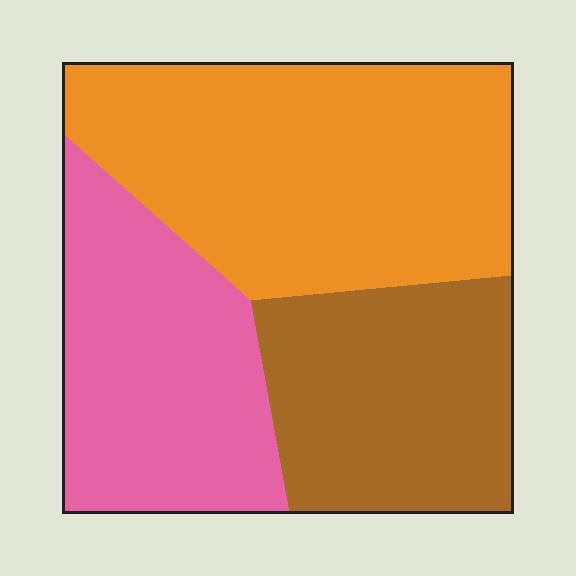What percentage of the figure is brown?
Brown takes up between a sixth and a third of the figure.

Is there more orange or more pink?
Orange.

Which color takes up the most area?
Orange, at roughly 45%.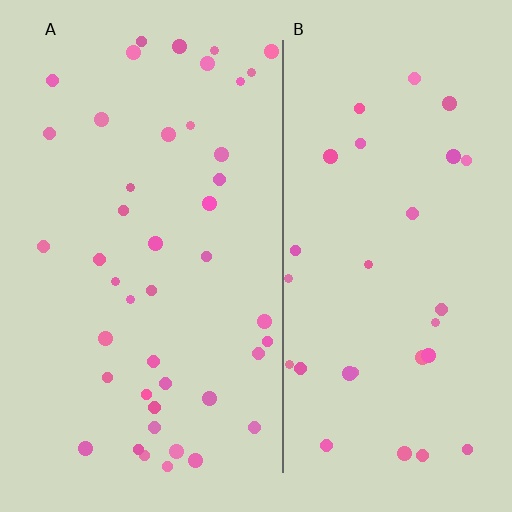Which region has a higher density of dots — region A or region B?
A (the left).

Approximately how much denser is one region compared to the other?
Approximately 1.5× — region A over region B.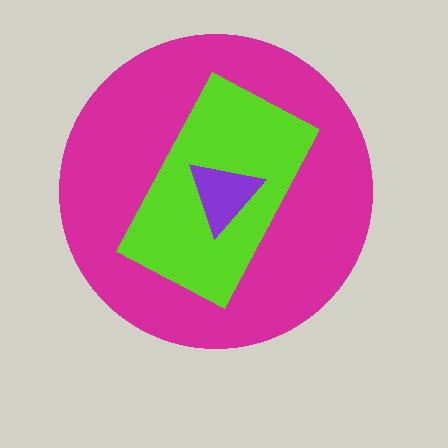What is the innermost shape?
The purple triangle.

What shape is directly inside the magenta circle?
The lime rectangle.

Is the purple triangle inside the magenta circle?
Yes.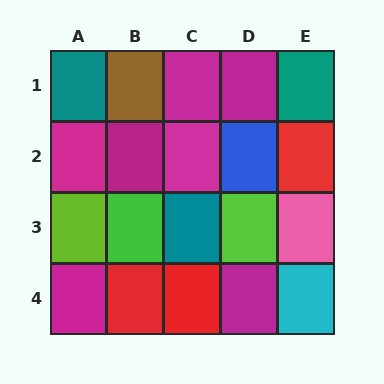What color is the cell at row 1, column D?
Magenta.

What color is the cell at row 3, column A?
Lime.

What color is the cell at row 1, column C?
Magenta.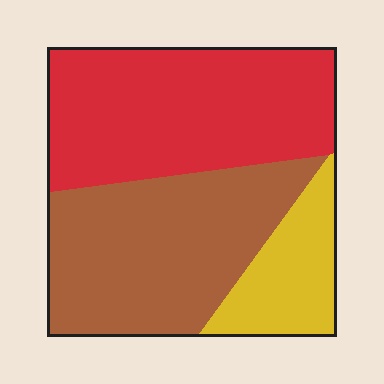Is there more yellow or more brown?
Brown.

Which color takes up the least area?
Yellow, at roughly 15%.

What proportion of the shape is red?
Red covers 43% of the shape.